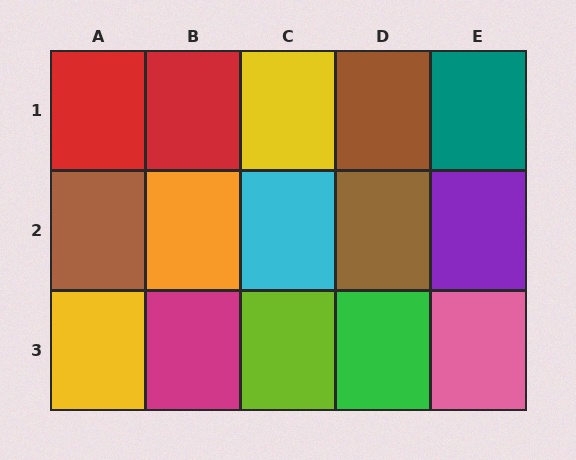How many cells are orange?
1 cell is orange.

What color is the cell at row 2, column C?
Cyan.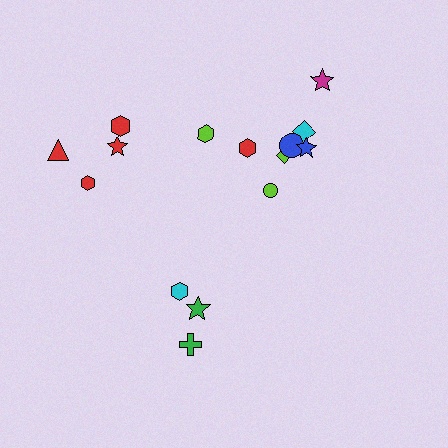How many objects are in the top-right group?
There are 7 objects.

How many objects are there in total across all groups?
There are 15 objects.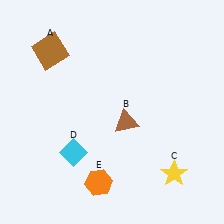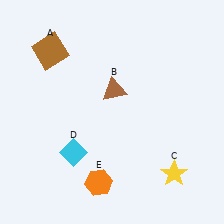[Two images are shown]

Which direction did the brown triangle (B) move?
The brown triangle (B) moved up.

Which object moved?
The brown triangle (B) moved up.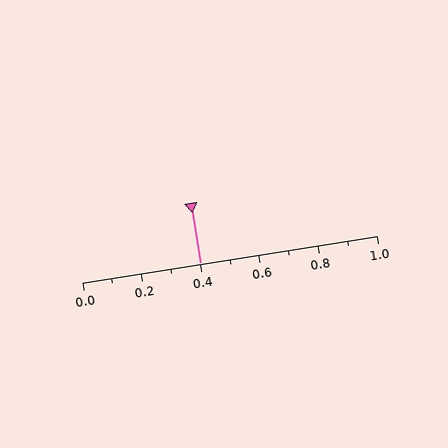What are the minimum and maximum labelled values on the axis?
The axis runs from 0.0 to 1.0.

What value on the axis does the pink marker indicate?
The marker indicates approximately 0.4.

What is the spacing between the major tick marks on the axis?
The major ticks are spaced 0.2 apart.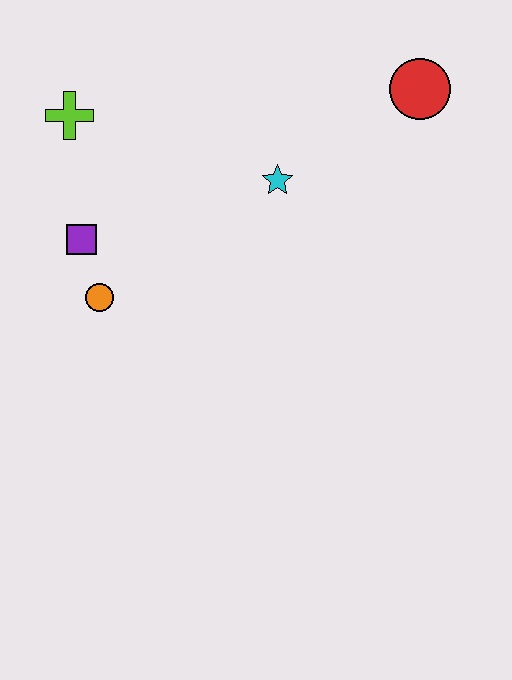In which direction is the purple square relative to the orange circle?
The purple square is above the orange circle.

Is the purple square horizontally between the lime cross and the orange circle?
Yes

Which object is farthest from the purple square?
The red circle is farthest from the purple square.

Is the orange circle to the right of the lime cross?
Yes